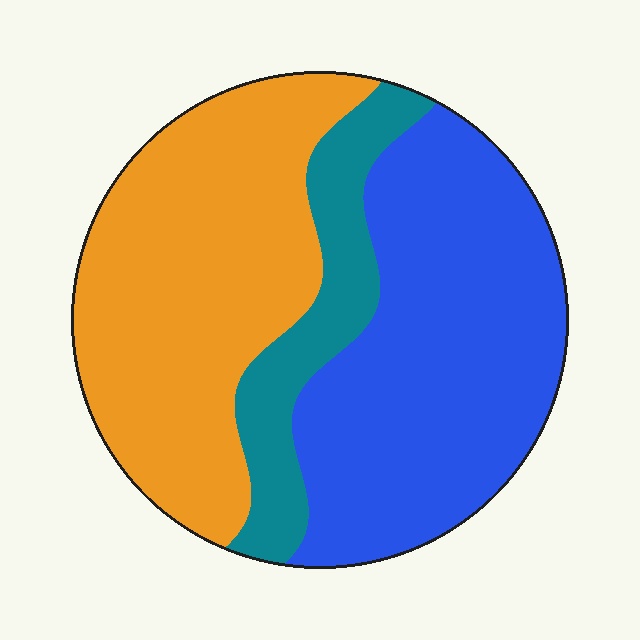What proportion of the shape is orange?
Orange covers around 40% of the shape.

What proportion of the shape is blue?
Blue covers 43% of the shape.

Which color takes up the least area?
Teal, at roughly 15%.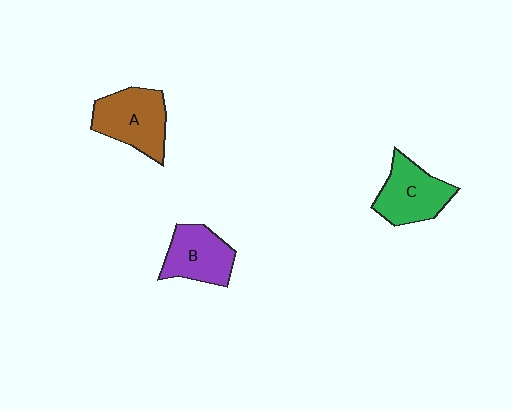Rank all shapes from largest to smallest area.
From largest to smallest: A (brown), C (green), B (purple).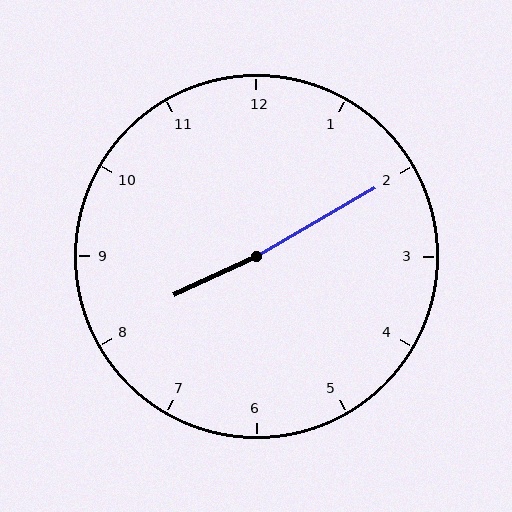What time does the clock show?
8:10.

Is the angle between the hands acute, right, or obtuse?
It is obtuse.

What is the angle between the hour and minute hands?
Approximately 175 degrees.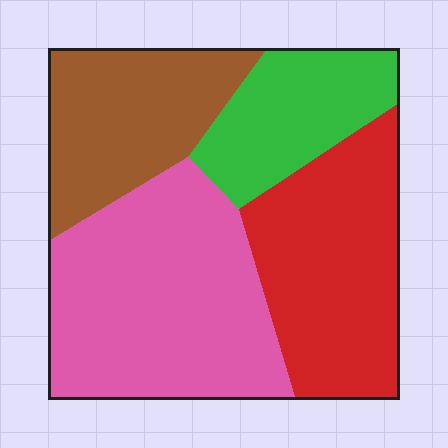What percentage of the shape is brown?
Brown covers 21% of the shape.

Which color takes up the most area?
Pink, at roughly 35%.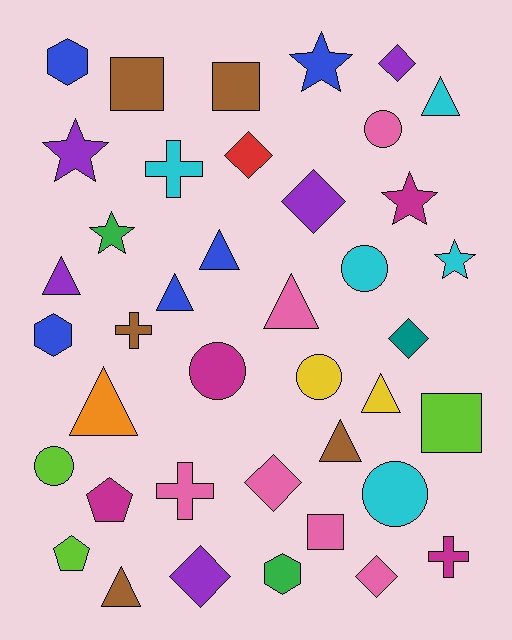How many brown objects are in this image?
There are 5 brown objects.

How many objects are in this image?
There are 40 objects.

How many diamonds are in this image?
There are 7 diamonds.